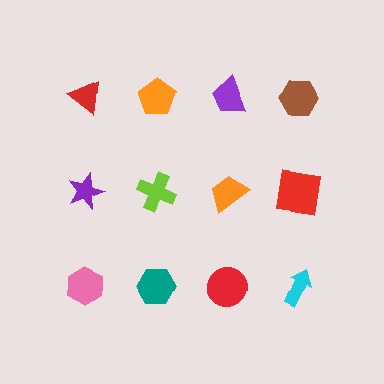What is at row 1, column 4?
A brown hexagon.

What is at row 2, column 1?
A purple star.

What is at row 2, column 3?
An orange trapezoid.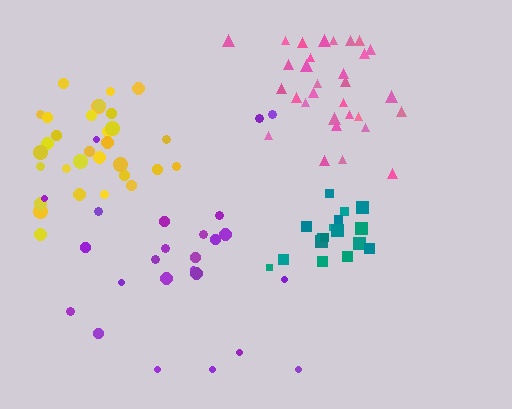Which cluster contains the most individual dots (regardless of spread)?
Yellow (31).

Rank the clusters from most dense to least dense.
teal, pink, yellow, purple.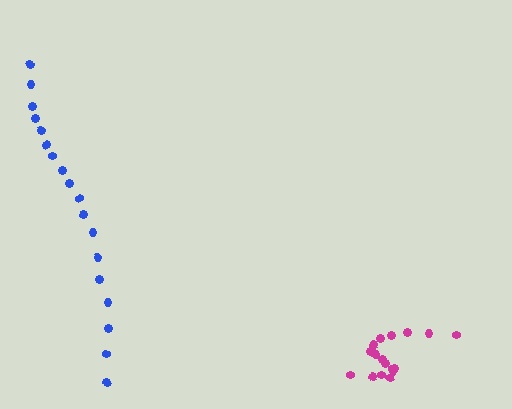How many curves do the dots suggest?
There are 2 distinct paths.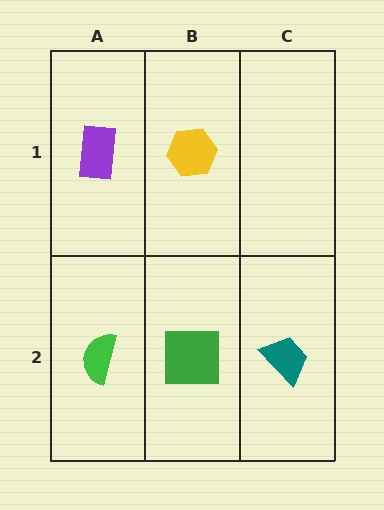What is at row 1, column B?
A yellow hexagon.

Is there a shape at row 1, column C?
No, that cell is empty.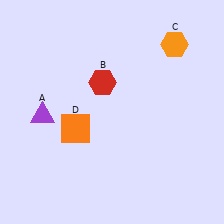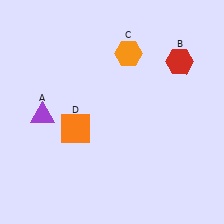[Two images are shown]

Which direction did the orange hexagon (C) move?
The orange hexagon (C) moved left.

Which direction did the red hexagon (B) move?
The red hexagon (B) moved right.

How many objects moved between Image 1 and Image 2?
2 objects moved between the two images.